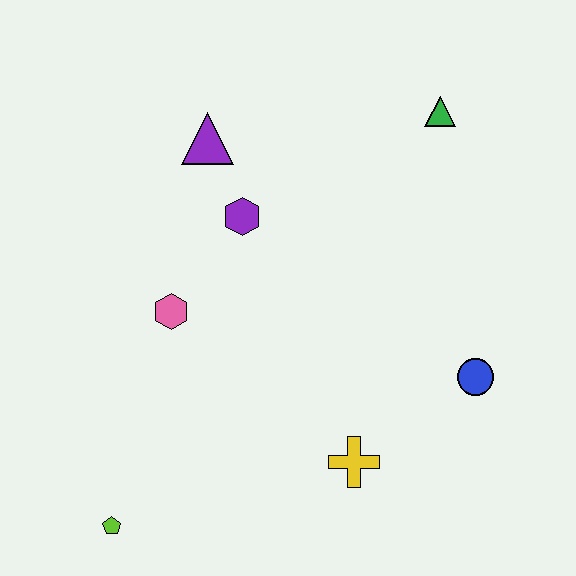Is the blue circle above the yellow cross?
Yes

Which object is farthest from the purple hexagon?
The lime pentagon is farthest from the purple hexagon.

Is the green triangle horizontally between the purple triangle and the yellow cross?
No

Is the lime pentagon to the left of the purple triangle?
Yes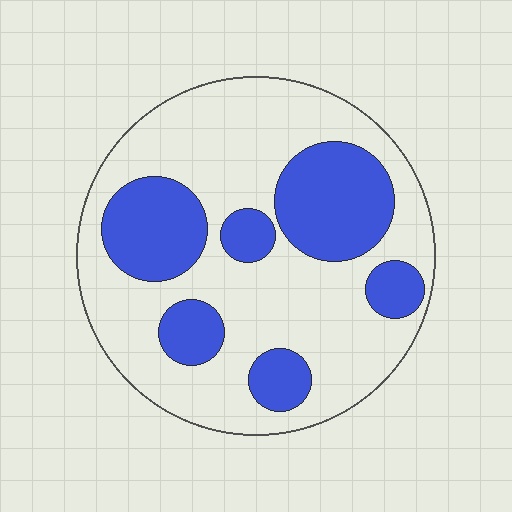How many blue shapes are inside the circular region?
6.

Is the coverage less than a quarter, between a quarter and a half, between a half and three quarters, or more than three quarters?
Between a quarter and a half.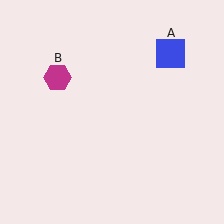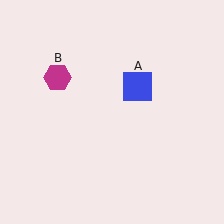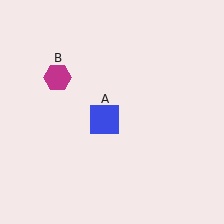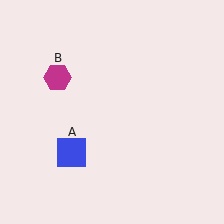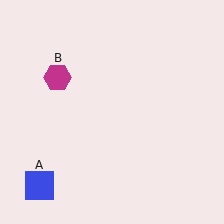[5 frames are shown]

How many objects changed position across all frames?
1 object changed position: blue square (object A).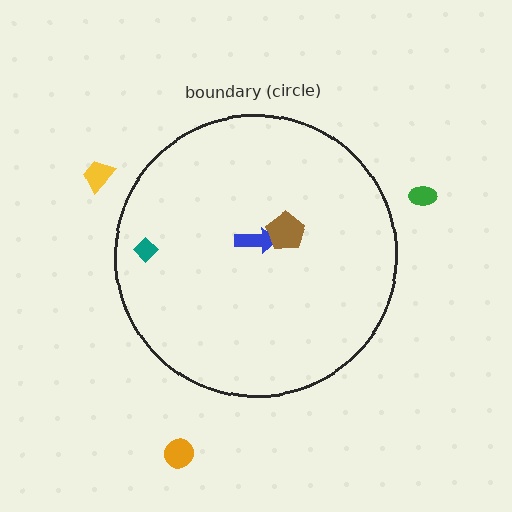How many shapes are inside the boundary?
3 inside, 3 outside.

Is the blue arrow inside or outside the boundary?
Inside.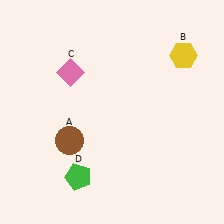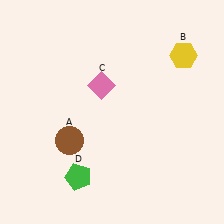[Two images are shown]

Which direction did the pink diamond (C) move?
The pink diamond (C) moved right.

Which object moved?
The pink diamond (C) moved right.